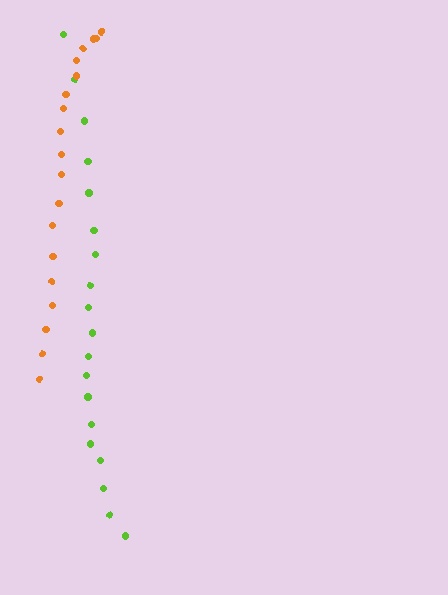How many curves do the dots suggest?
There are 2 distinct paths.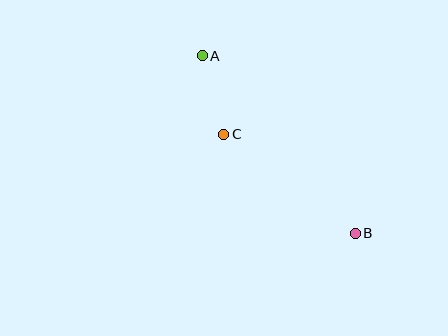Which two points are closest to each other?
Points A and C are closest to each other.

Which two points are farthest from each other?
Points A and B are farthest from each other.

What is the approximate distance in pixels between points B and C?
The distance between B and C is approximately 165 pixels.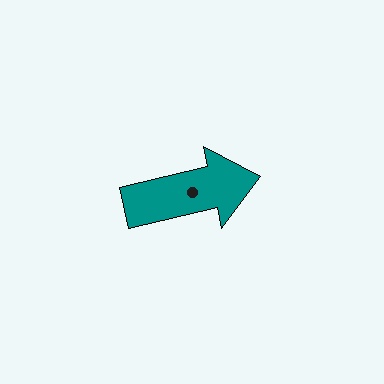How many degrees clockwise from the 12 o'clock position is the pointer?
Approximately 77 degrees.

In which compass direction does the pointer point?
East.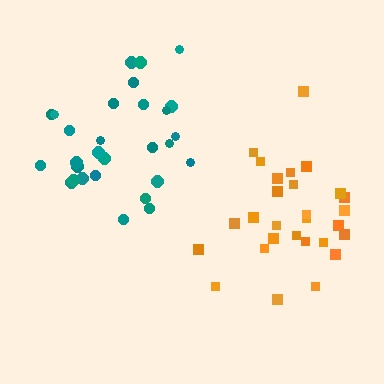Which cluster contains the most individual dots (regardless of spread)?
Teal (29).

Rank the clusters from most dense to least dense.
orange, teal.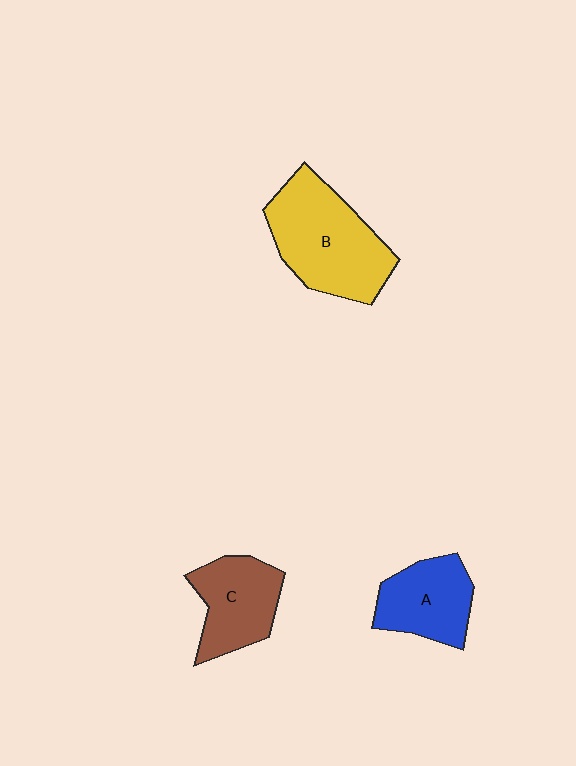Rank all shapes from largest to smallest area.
From largest to smallest: B (yellow), C (brown), A (blue).